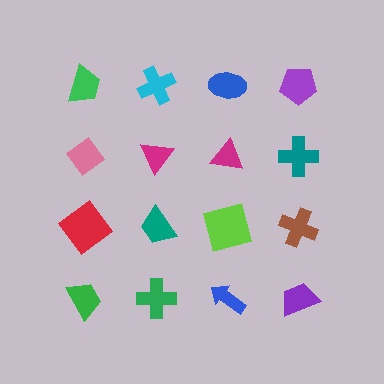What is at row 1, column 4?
A purple pentagon.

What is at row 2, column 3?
A magenta triangle.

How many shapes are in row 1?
4 shapes.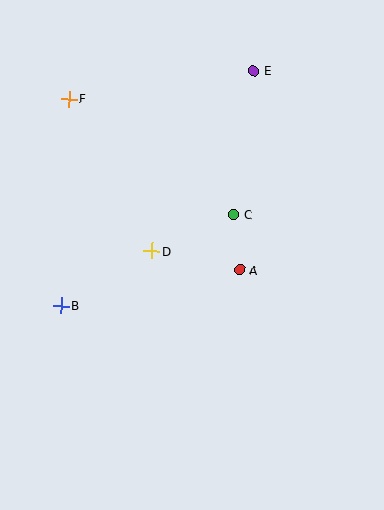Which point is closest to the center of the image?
Point D at (152, 251) is closest to the center.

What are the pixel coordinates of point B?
Point B is at (61, 306).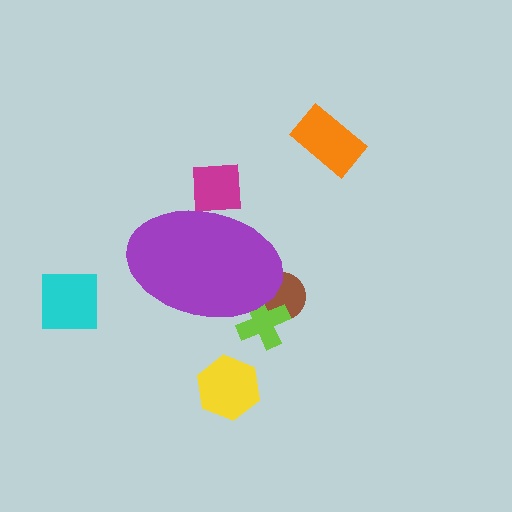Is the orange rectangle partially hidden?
No, the orange rectangle is fully visible.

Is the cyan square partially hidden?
No, the cyan square is fully visible.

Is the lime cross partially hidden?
Yes, the lime cross is partially hidden behind the purple ellipse.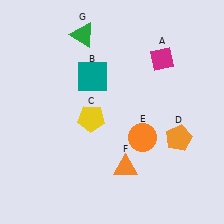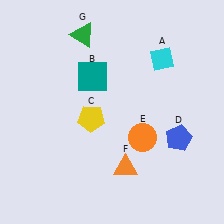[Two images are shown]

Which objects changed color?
A changed from magenta to cyan. D changed from orange to blue.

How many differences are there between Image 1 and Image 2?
There are 2 differences between the two images.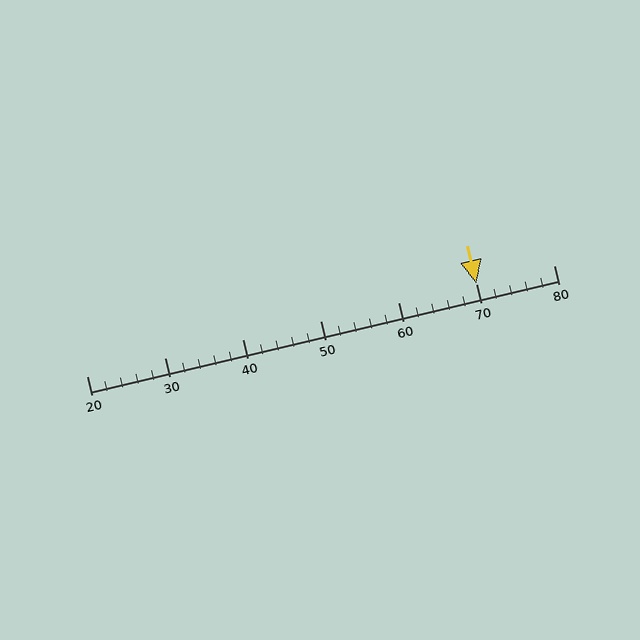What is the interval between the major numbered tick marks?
The major tick marks are spaced 10 units apart.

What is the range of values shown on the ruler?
The ruler shows values from 20 to 80.